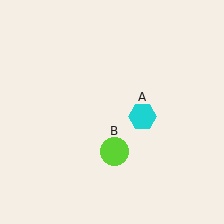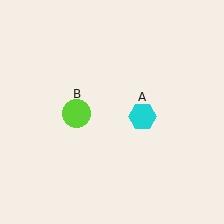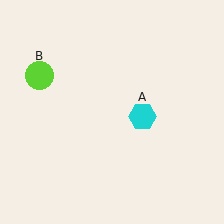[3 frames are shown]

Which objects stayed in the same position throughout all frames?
Cyan hexagon (object A) remained stationary.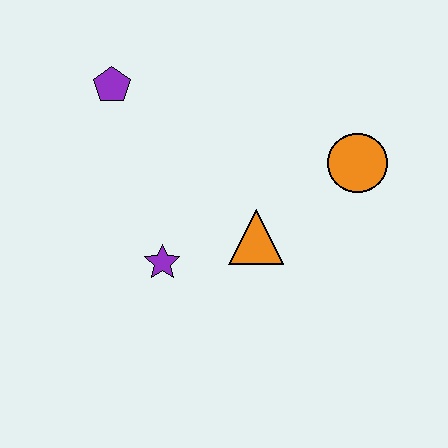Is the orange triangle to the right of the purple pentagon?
Yes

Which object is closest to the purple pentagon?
The purple star is closest to the purple pentagon.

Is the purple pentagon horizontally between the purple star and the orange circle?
No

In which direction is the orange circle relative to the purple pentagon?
The orange circle is to the right of the purple pentagon.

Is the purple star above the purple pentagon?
No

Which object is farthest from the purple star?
The orange circle is farthest from the purple star.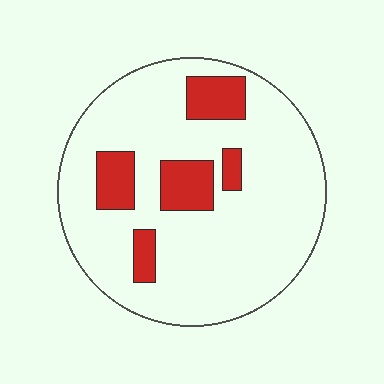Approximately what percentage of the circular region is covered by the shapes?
Approximately 15%.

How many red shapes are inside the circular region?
5.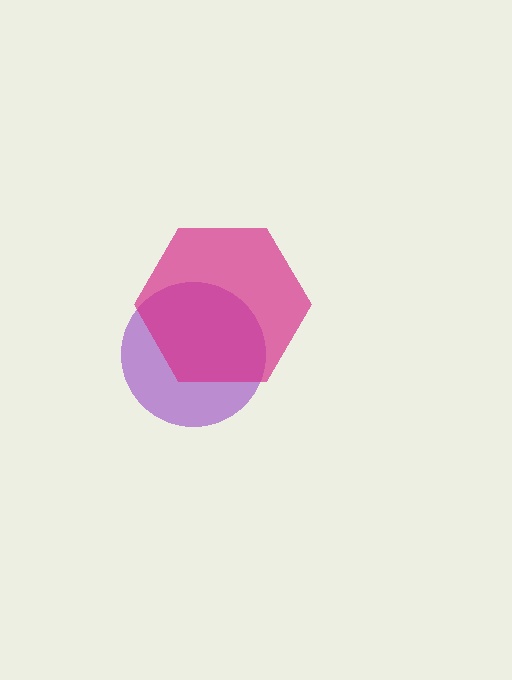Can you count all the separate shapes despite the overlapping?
Yes, there are 2 separate shapes.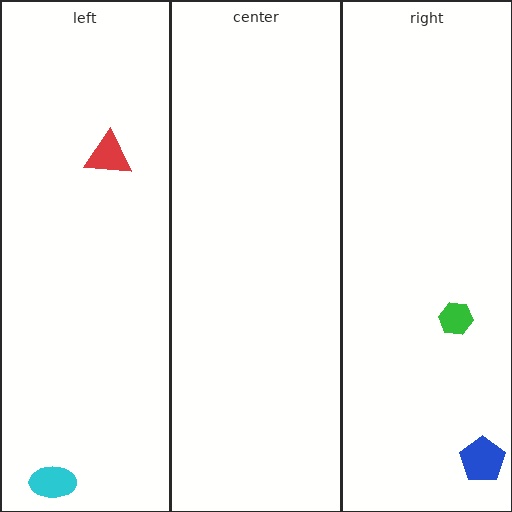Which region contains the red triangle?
The left region.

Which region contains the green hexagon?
The right region.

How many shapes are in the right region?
2.